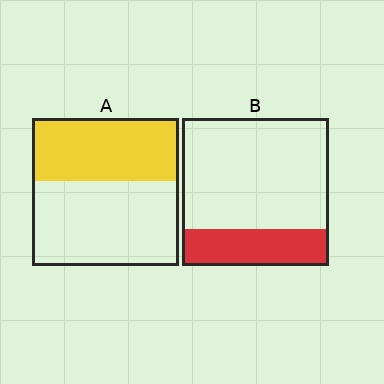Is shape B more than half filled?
No.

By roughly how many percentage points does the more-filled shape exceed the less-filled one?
By roughly 20 percentage points (A over B).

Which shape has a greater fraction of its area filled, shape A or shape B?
Shape A.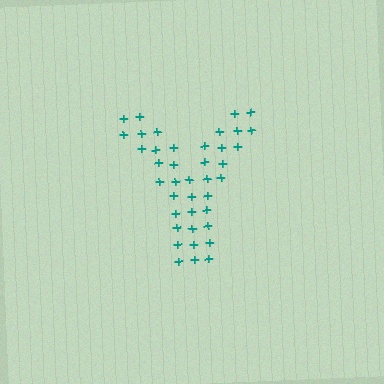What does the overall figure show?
The overall figure shows the letter Y.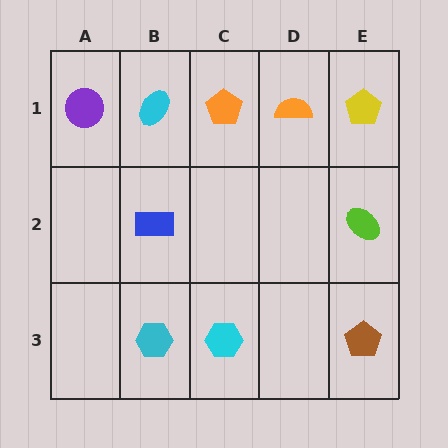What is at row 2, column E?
A lime ellipse.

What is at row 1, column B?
A cyan ellipse.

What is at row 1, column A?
A purple circle.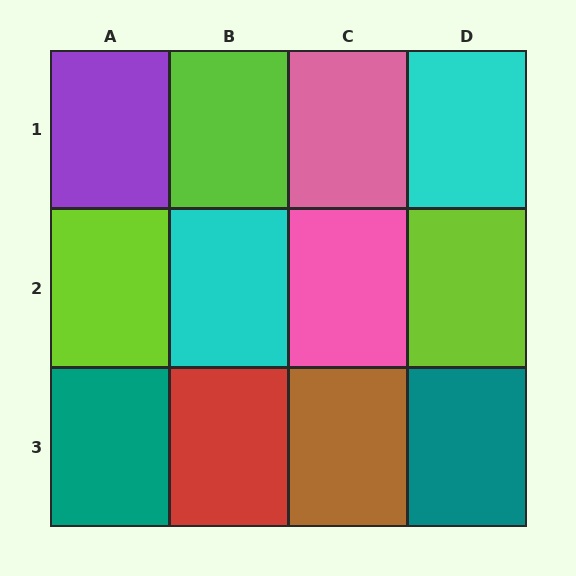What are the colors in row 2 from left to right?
Lime, cyan, pink, lime.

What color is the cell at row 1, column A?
Purple.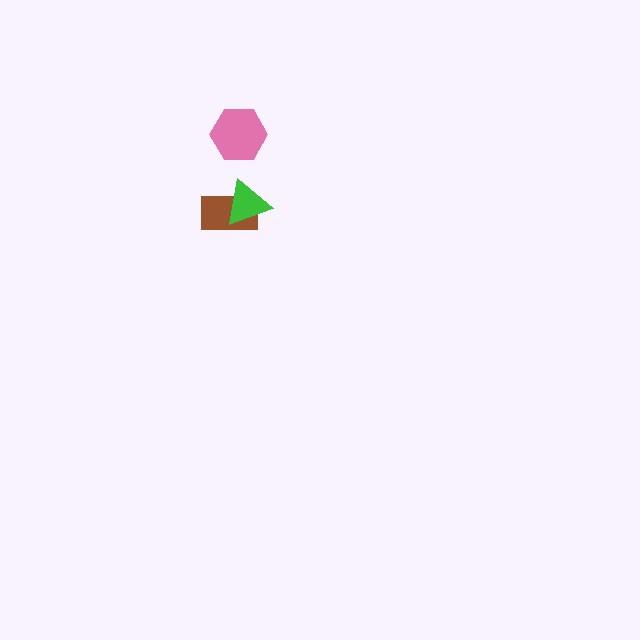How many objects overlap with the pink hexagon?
0 objects overlap with the pink hexagon.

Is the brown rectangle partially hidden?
Yes, it is partially covered by another shape.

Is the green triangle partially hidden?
No, no other shape covers it.